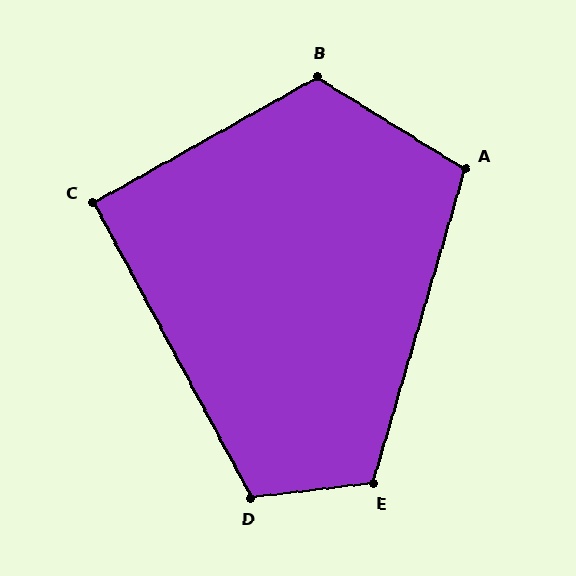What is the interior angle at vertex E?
Approximately 113 degrees (obtuse).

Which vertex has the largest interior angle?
B, at approximately 119 degrees.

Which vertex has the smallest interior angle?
C, at approximately 91 degrees.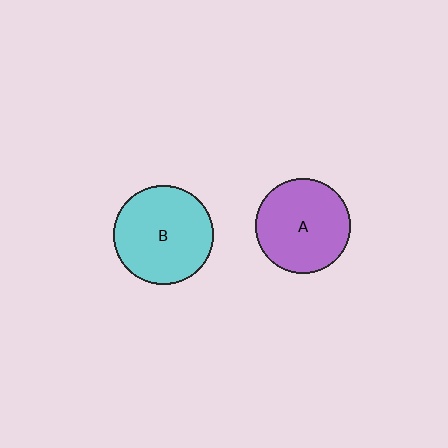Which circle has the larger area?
Circle B (cyan).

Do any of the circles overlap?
No, none of the circles overlap.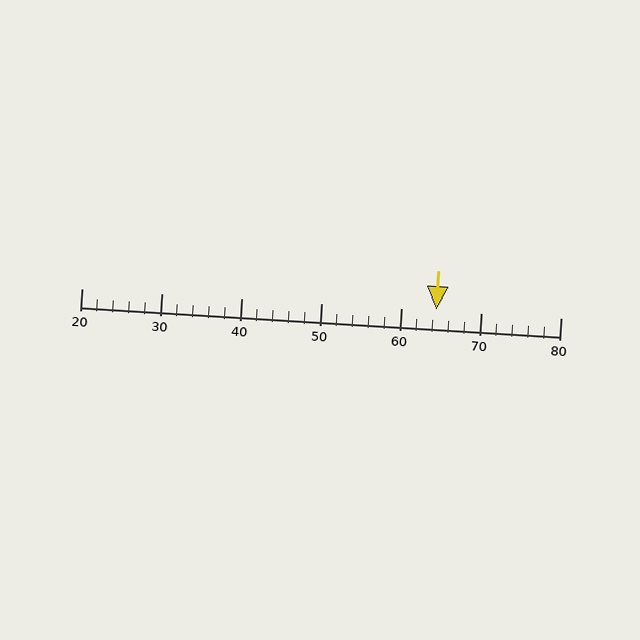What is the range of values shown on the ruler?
The ruler shows values from 20 to 80.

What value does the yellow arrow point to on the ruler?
The yellow arrow points to approximately 64.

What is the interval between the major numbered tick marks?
The major tick marks are spaced 10 units apart.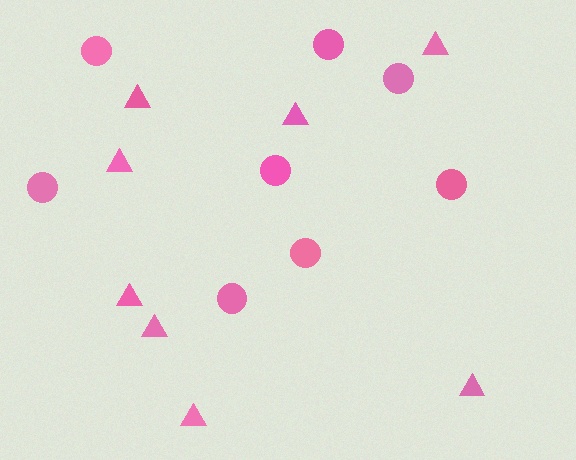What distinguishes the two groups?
There are 2 groups: one group of triangles (8) and one group of circles (8).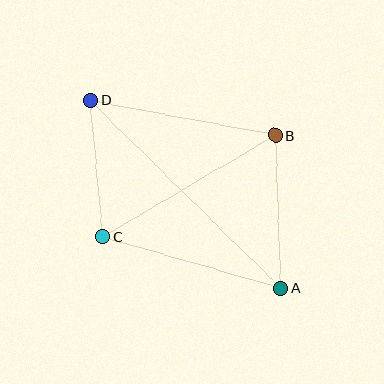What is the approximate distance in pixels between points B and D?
The distance between B and D is approximately 188 pixels.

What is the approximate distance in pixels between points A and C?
The distance between A and C is approximately 185 pixels.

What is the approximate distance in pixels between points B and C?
The distance between B and C is approximately 200 pixels.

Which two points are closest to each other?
Points C and D are closest to each other.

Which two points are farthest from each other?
Points A and D are farthest from each other.